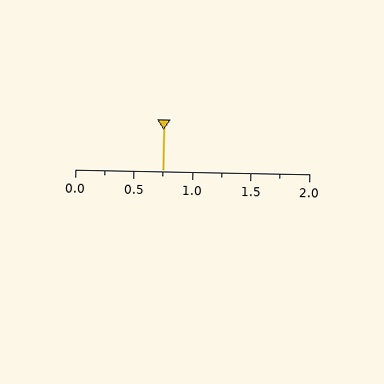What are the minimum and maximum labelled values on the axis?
The axis runs from 0.0 to 2.0.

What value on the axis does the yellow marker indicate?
The marker indicates approximately 0.75.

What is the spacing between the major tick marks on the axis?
The major ticks are spaced 0.5 apart.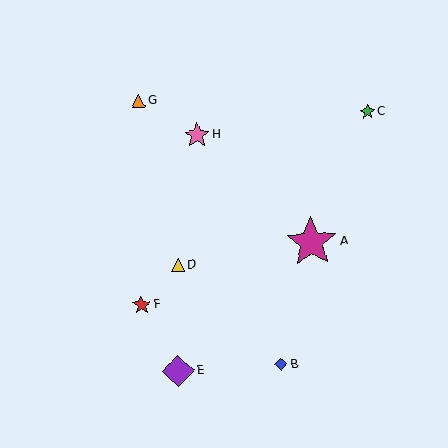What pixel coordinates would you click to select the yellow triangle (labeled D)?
Click at (178, 265) to select the yellow triangle D.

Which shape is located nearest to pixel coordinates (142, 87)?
The orange triangle (labeled G) at (138, 100) is nearest to that location.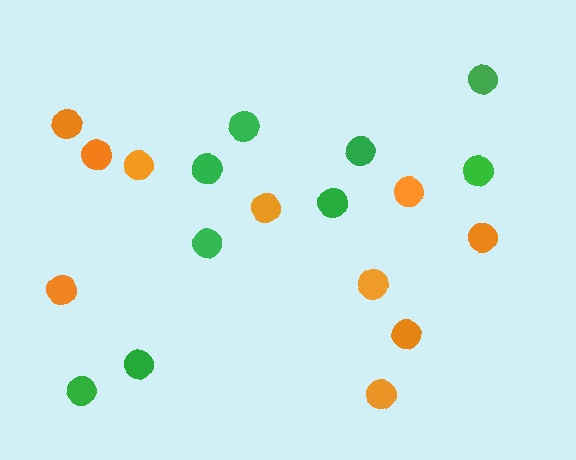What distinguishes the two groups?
There are 2 groups: one group of green circles (9) and one group of orange circles (10).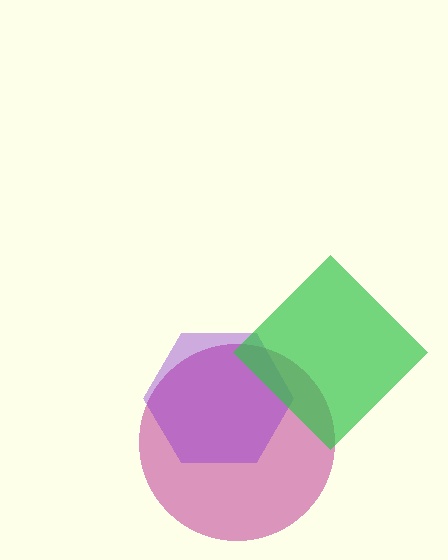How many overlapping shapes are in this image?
There are 3 overlapping shapes in the image.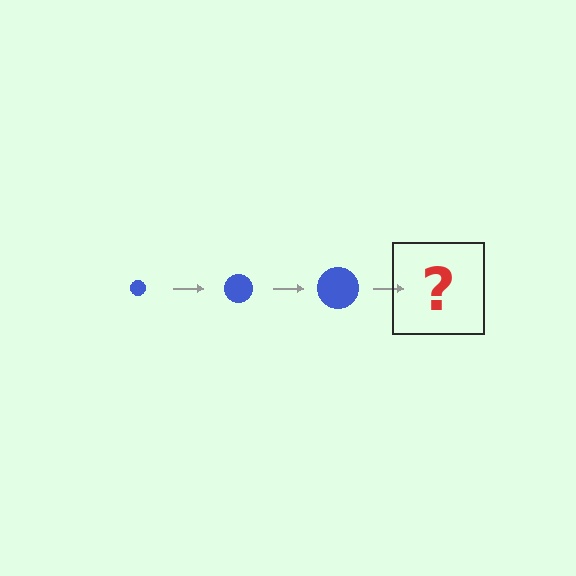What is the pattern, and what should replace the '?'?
The pattern is that the circle gets progressively larger each step. The '?' should be a blue circle, larger than the previous one.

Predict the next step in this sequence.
The next step is a blue circle, larger than the previous one.